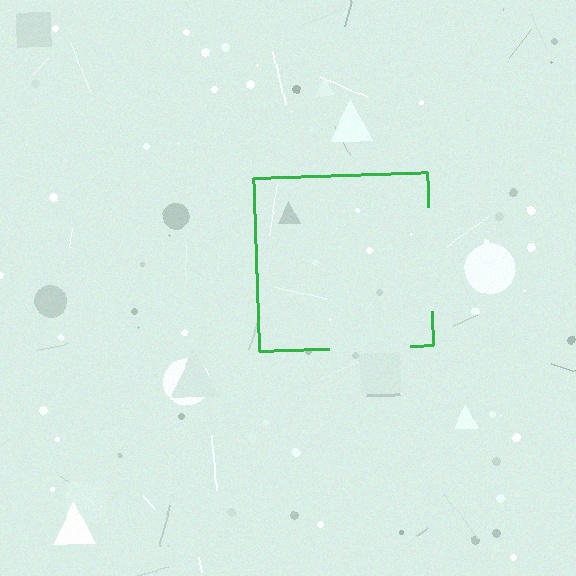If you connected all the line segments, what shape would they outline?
They would outline a square.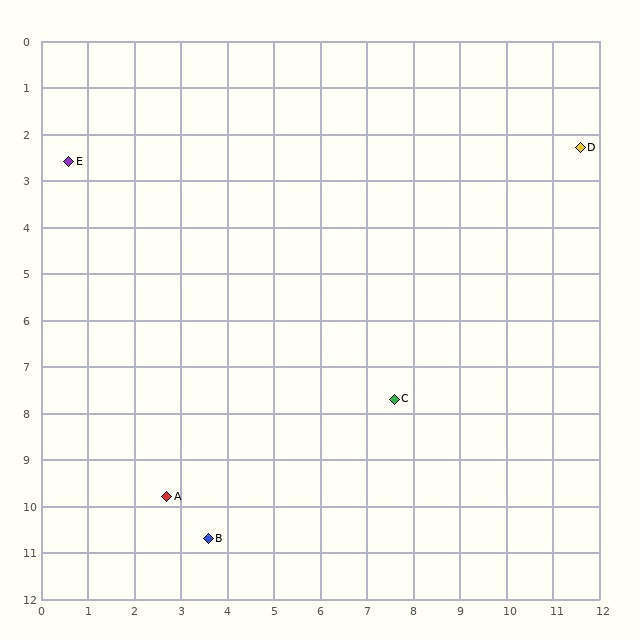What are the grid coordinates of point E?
Point E is at approximately (0.6, 2.6).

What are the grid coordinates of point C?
Point C is at approximately (7.6, 7.7).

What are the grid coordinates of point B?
Point B is at approximately (3.6, 10.7).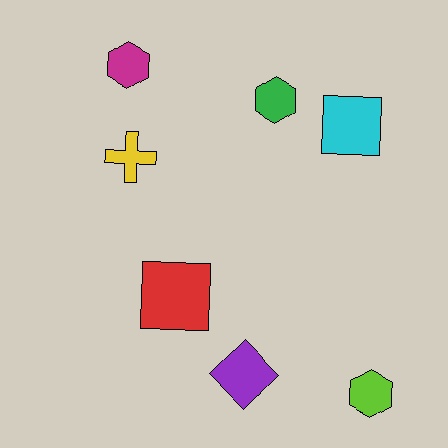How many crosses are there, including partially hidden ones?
There is 1 cross.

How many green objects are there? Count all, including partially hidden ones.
There is 1 green object.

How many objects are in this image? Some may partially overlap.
There are 7 objects.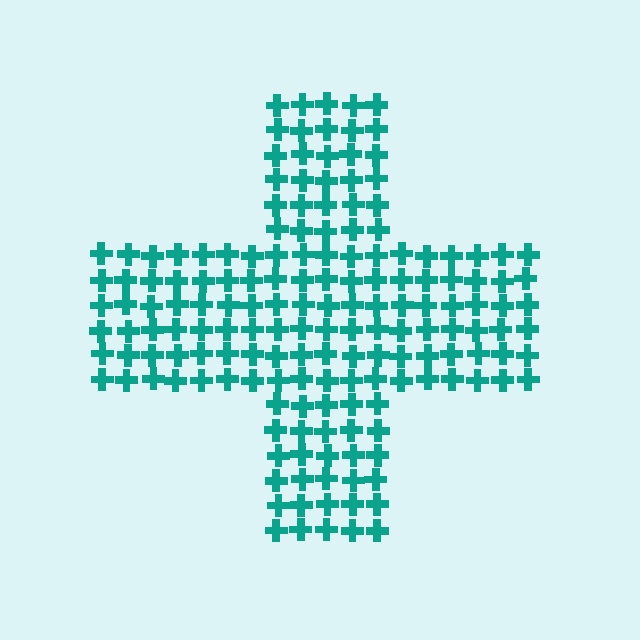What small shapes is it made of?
It is made of small crosses.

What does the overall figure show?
The overall figure shows a cross.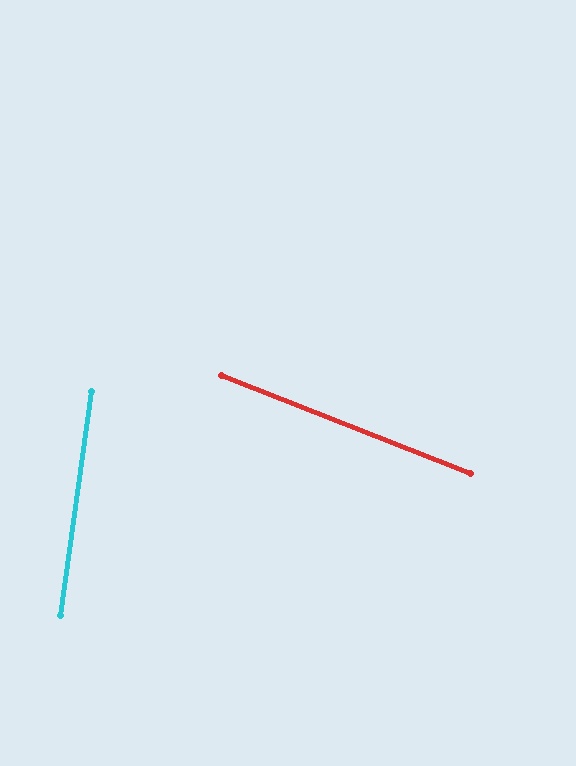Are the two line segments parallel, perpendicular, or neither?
Neither parallel nor perpendicular — they differ by about 77°.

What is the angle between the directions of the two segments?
Approximately 77 degrees.